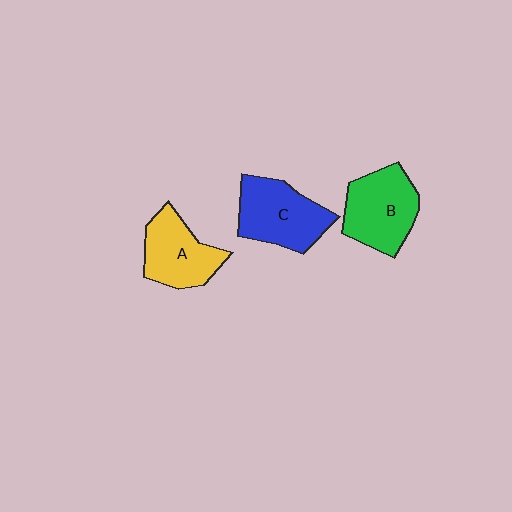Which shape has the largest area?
Shape C (blue).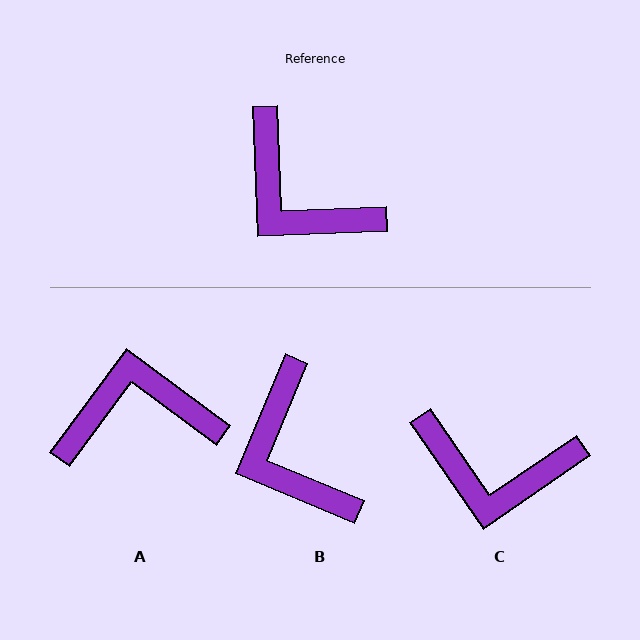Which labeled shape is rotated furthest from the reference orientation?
A, about 129 degrees away.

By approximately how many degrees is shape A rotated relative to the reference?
Approximately 129 degrees clockwise.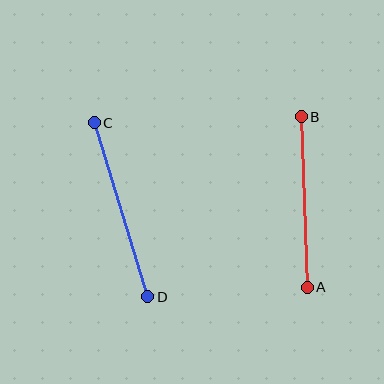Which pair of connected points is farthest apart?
Points C and D are farthest apart.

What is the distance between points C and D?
The distance is approximately 182 pixels.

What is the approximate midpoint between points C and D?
The midpoint is at approximately (121, 210) pixels.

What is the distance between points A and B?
The distance is approximately 171 pixels.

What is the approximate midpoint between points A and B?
The midpoint is at approximately (304, 202) pixels.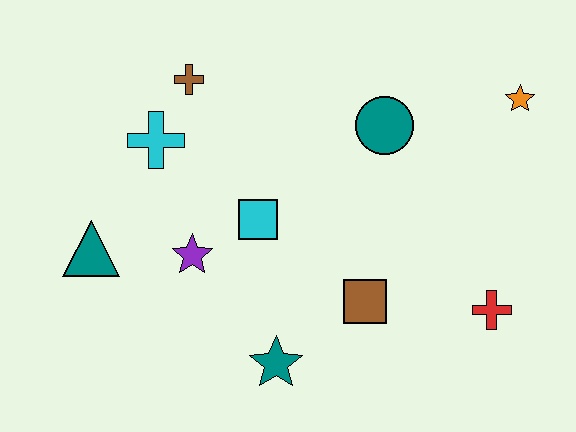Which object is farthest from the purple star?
The orange star is farthest from the purple star.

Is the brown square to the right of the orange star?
No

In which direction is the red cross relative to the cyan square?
The red cross is to the right of the cyan square.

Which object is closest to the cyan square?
The purple star is closest to the cyan square.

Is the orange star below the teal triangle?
No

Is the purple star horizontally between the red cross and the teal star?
No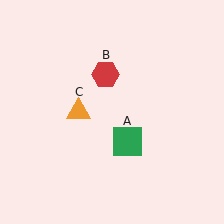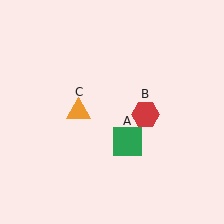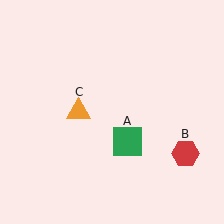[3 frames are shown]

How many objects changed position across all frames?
1 object changed position: red hexagon (object B).